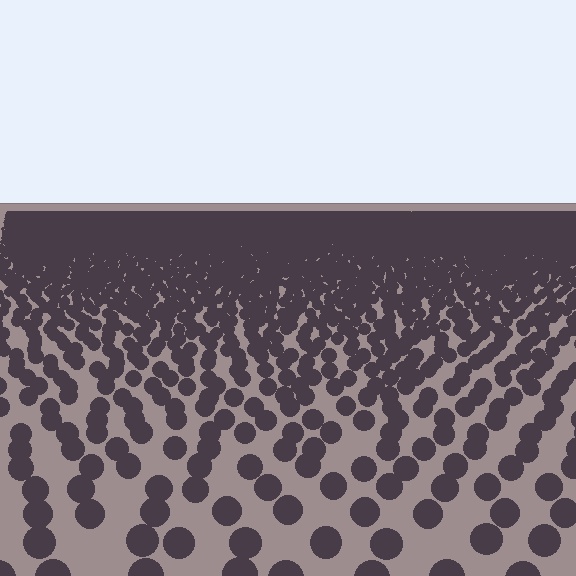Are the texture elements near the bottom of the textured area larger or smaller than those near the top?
Larger. Near the bottom, elements are closer to the viewer and appear at a bigger on-screen size.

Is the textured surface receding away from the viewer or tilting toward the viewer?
The surface is receding away from the viewer. Texture elements get smaller and denser toward the top.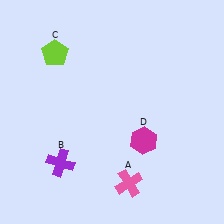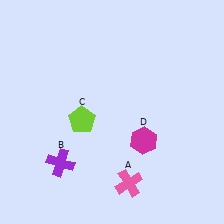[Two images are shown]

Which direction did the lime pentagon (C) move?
The lime pentagon (C) moved down.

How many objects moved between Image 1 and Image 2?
1 object moved between the two images.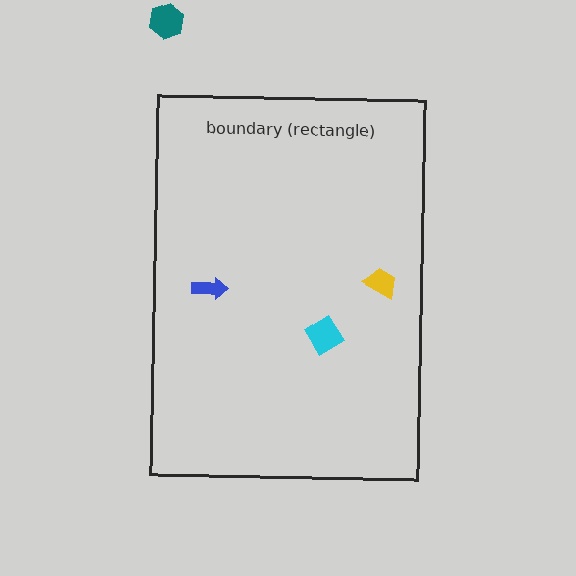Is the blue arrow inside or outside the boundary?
Inside.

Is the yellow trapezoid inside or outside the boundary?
Inside.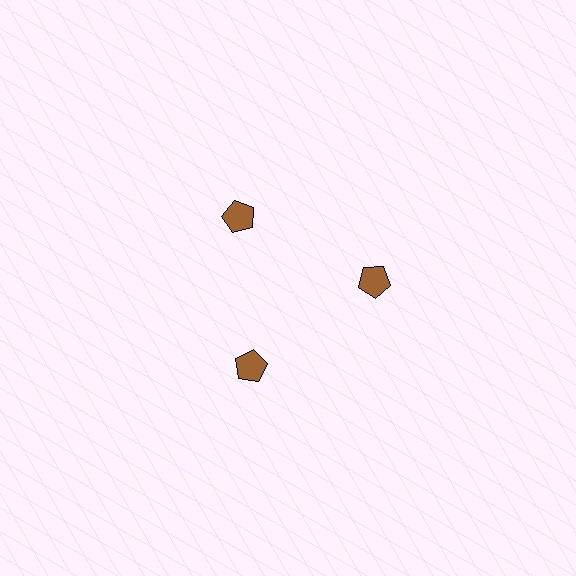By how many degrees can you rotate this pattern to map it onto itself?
The pattern maps onto itself every 120 degrees of rotation.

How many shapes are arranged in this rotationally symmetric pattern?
There are 3 shapes, arranged in 3 groups of 1.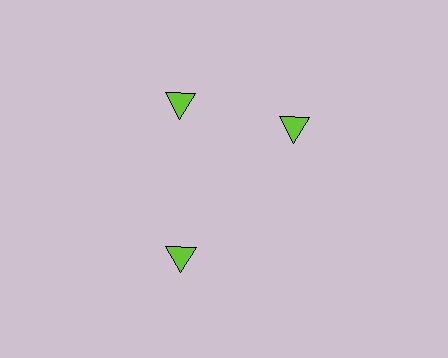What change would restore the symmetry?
The symmetry would be restored by rotating it back into even spacing with its neighbors so that all 3 triangles sit at equal angles and equal distance from the center.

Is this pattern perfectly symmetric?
No. The 3 lime triangles are arranged in a ring, but one element near the 3 o'clock position is rotated out of alignment along the ring, breaking the 3-fold rotational symmetry.